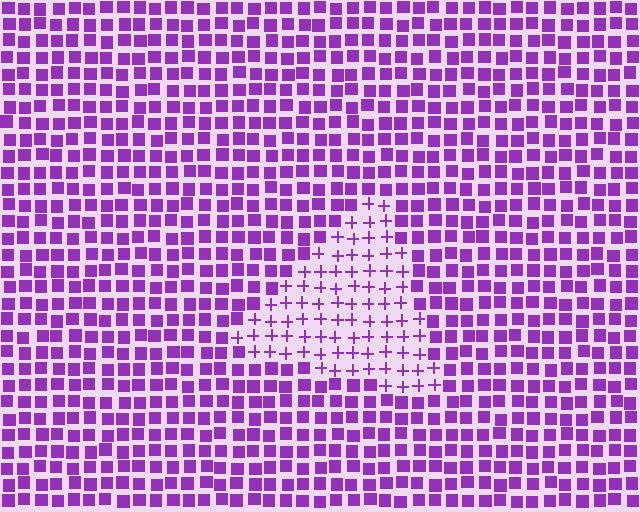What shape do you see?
I see a triangle.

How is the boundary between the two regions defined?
The boundary is defined by a change in element shape: plus signs inside vs. squares outside. All elements share the same color and spacing.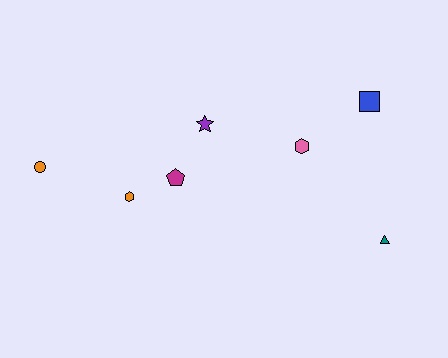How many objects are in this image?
There are 7 objects.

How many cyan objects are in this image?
There are no cyan objects.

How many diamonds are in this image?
There are no diamonds.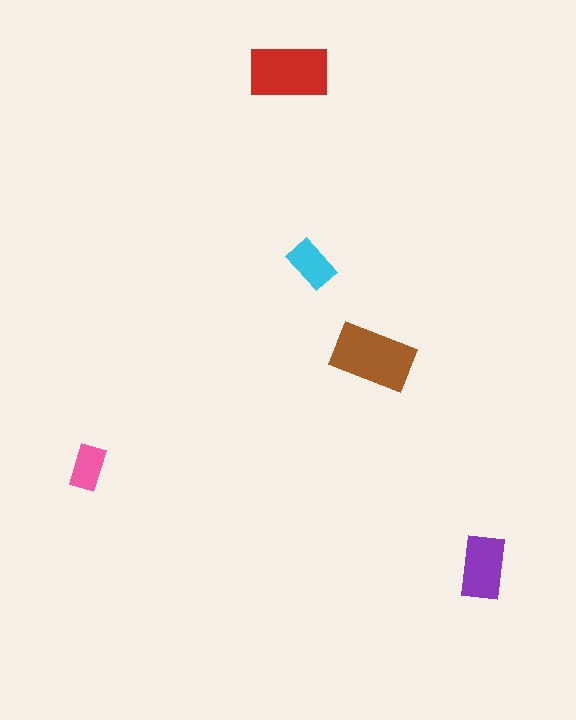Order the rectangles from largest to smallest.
the brown one, the red one, the purple one, the cyan one, the pink one.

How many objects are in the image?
There are 5 objects in the image.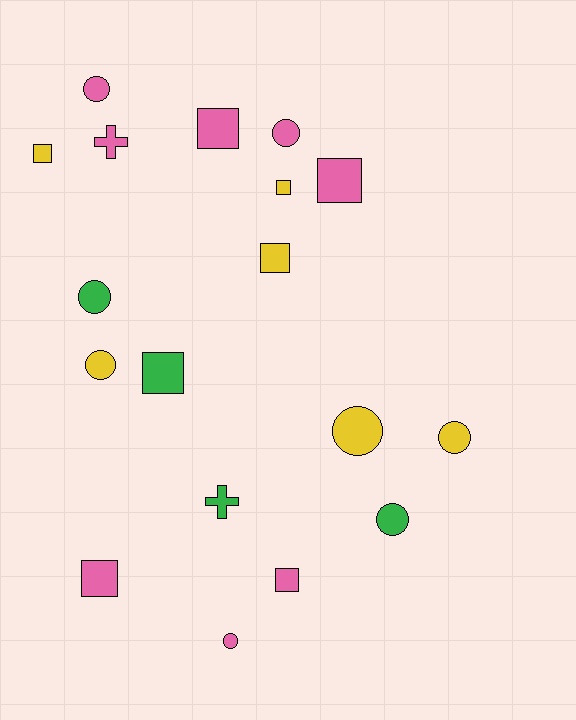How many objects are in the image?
There are 18 objects.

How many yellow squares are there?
There are 3 yellow squares.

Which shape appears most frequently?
Circle, with 8 objects.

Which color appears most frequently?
Pink, with 8 objects.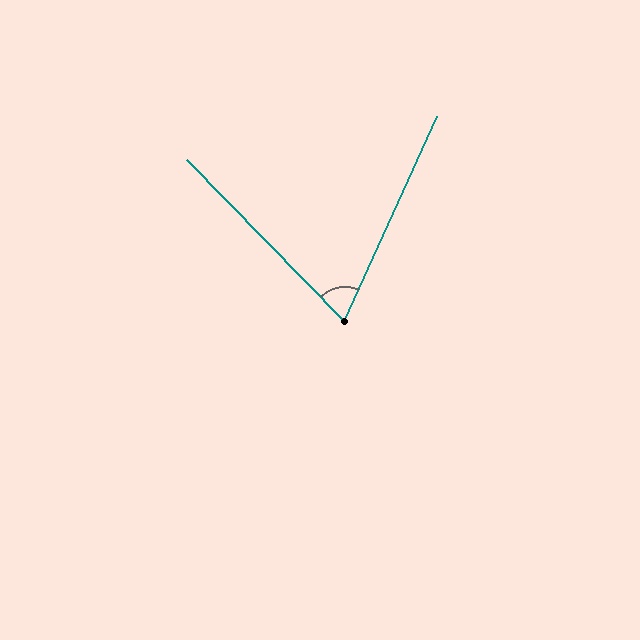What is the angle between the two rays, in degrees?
Approximately 69 degrees.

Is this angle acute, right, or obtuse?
It is acute.